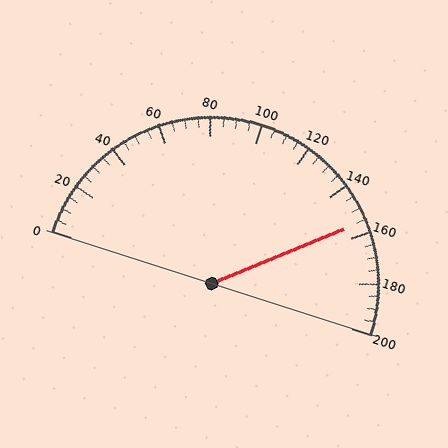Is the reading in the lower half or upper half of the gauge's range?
The reading is in the upper half of the range (0 to 200).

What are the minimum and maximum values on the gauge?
The gauge ranges from 0 to 200.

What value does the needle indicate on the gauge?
The needle indicates approximately 155.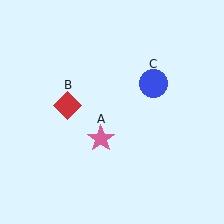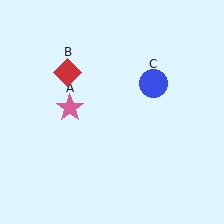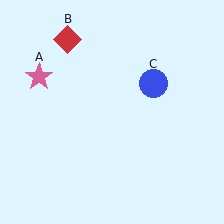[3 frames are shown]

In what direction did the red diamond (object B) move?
The red diamond (object B) moved up.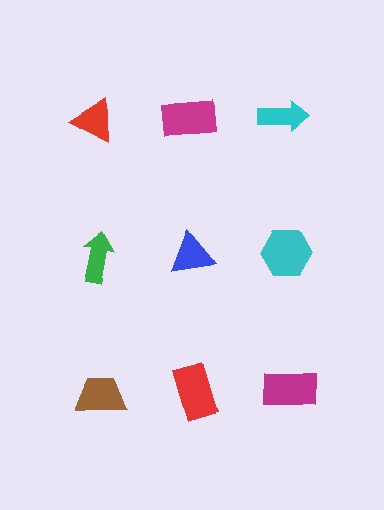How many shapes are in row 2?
3 shapes.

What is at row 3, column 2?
A red rectangle.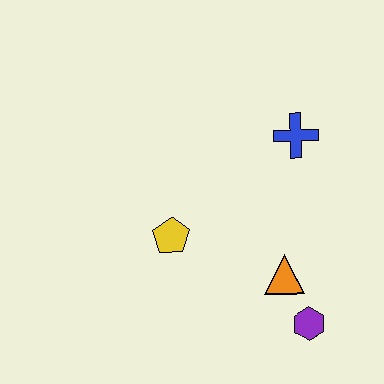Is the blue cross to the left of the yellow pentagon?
No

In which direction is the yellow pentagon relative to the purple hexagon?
The yellow pentagon is to the left of the purple hexagon.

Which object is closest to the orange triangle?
The purple hexagon is closest to the orange triangle.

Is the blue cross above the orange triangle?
Yes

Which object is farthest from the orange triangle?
The blue cross is farthest from the orange triangle.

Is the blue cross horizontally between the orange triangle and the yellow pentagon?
No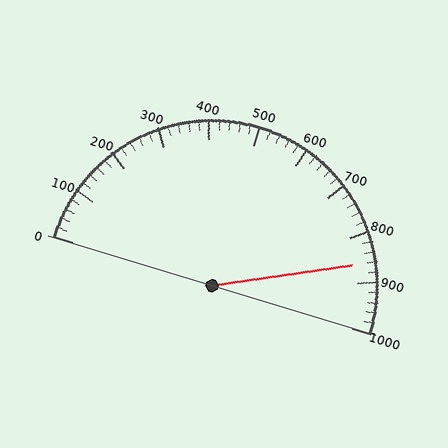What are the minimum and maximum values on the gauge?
The gauge ranges from 0 to 1000.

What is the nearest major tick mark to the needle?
The nearest major tick mark is 900.